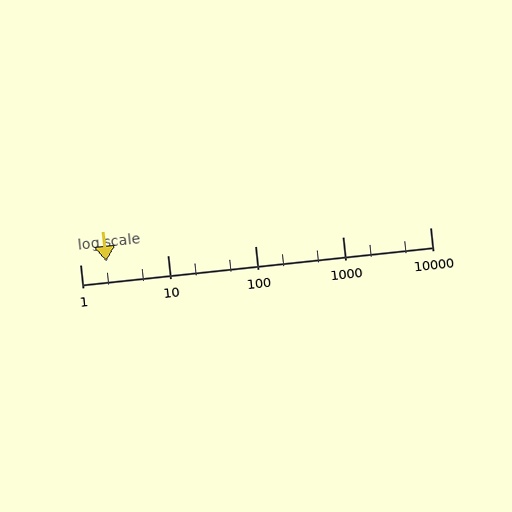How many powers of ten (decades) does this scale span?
The scale spans 4 decades, from 1 to 10000.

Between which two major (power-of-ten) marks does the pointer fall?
The pointer is between 1 and 10.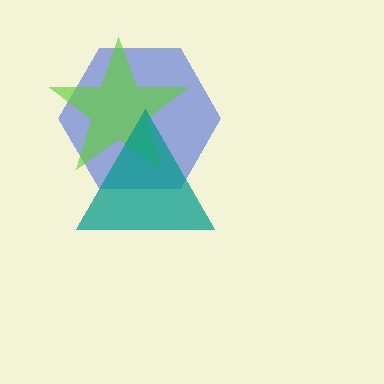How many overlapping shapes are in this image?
There are 3 overlapping shapes in the image.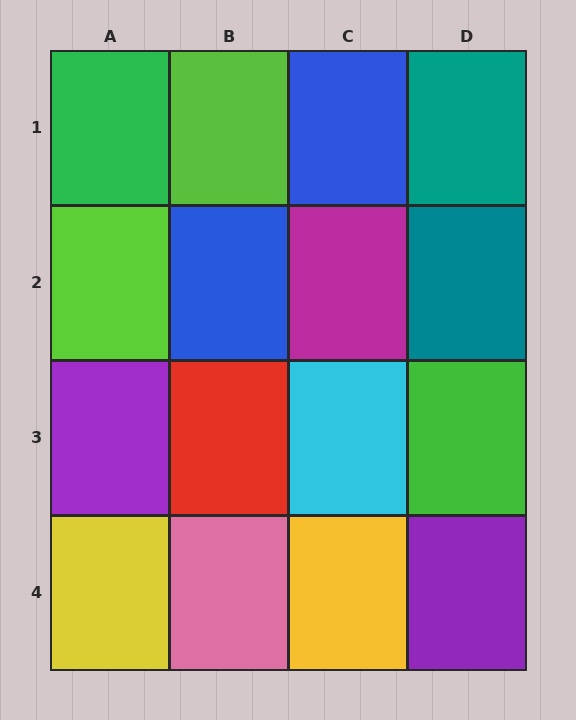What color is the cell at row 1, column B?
Lime.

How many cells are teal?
2 cells are teal.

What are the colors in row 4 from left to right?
Yellow, pink, yellow, purple.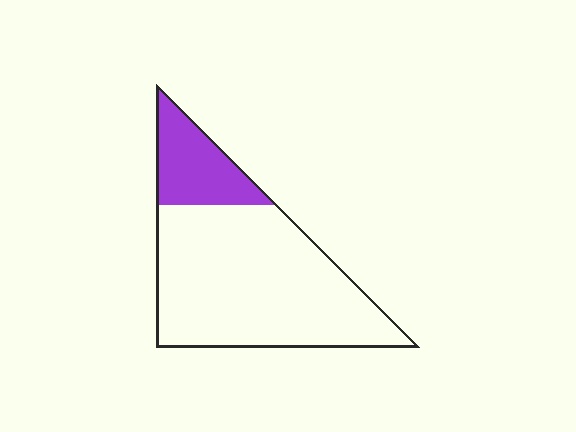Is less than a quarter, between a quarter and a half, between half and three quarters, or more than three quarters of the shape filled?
Less than a quarter.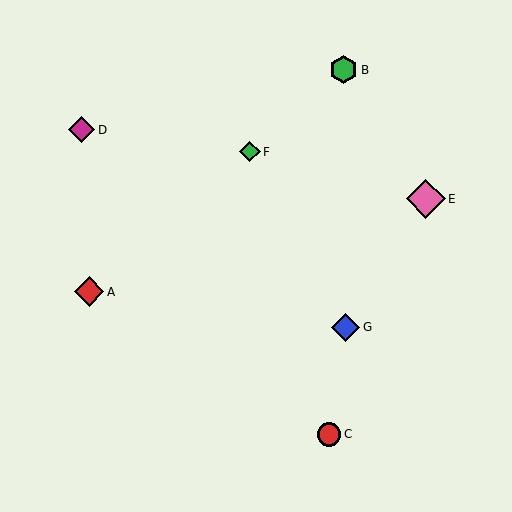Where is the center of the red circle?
The center of the red circle is at (329, 434).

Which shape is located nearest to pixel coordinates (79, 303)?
The red diamond (labeled A) at (89, 292) is nearest to that location.